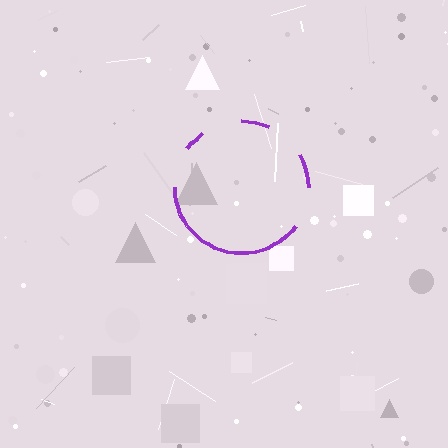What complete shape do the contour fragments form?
The contour fragments form a circle.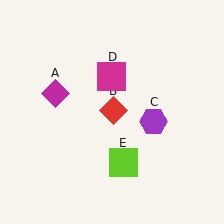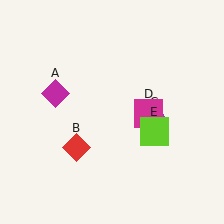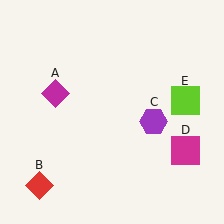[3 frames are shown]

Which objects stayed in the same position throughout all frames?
Magenta diamond (object A) and purple hexagon (object C) remained stationary.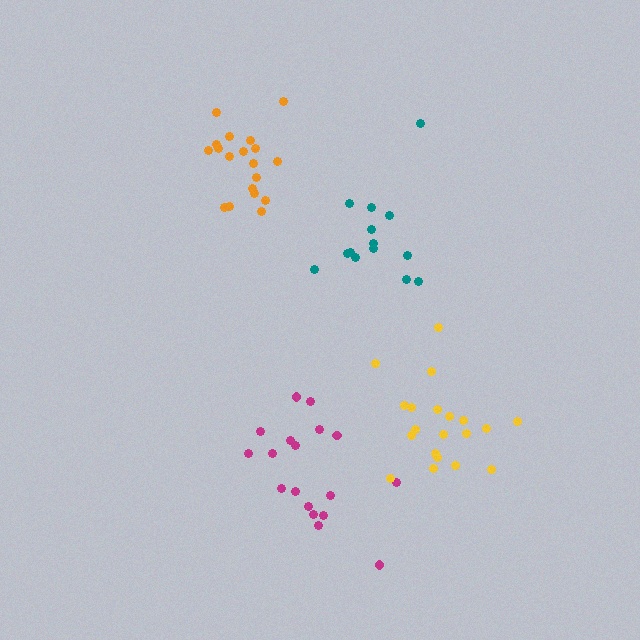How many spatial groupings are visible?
There are 4 spatial groupings.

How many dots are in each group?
Group 1: 18 dots, Group 2: 19 dots, Group 3: 20 dots, Group 4: 14 dots (71 total).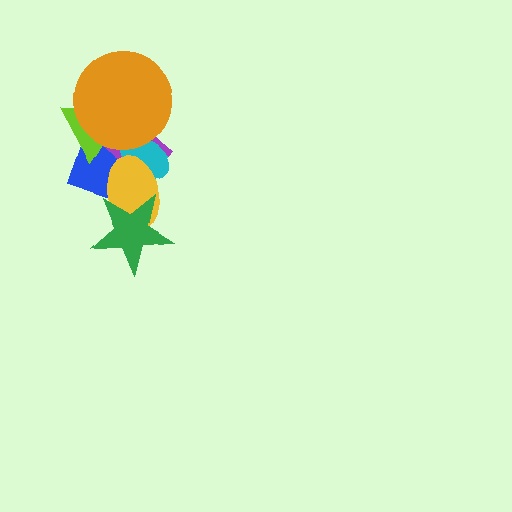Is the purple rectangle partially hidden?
Yes, it is partially covered by another shape.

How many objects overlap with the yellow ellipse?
4 objects overlap with the yellow ellipse.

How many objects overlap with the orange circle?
4 objects overlap with the orange circle.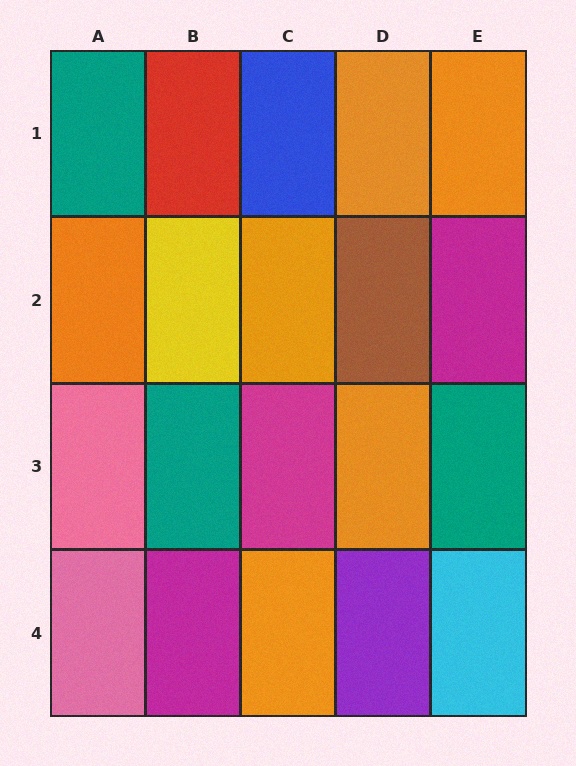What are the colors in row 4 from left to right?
Pink, magenta, orange, purple, cyan.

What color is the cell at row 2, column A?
Orange.